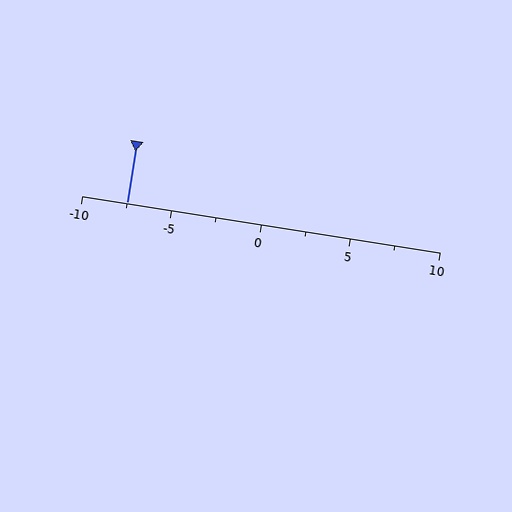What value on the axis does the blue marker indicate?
The marker indicates approximately -7.5.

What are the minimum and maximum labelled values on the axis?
The axis runs from -10 to 10.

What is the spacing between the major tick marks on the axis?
The major ticks are spaced 5 apart.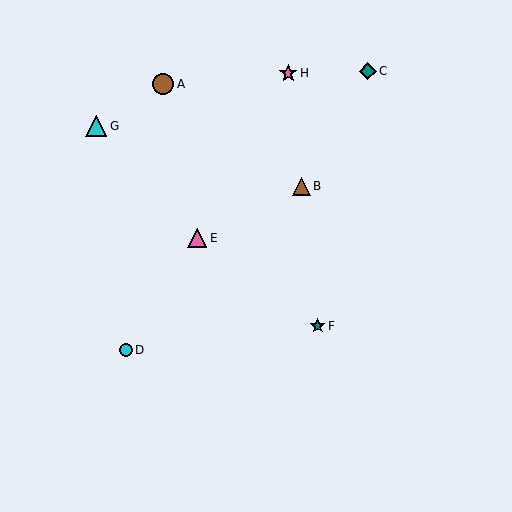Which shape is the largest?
The brown circle (labeled A) is the largest.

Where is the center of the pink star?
The center of the pink star is at (288, 73).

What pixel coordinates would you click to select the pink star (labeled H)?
Click at (288, 73) to select the pink star H.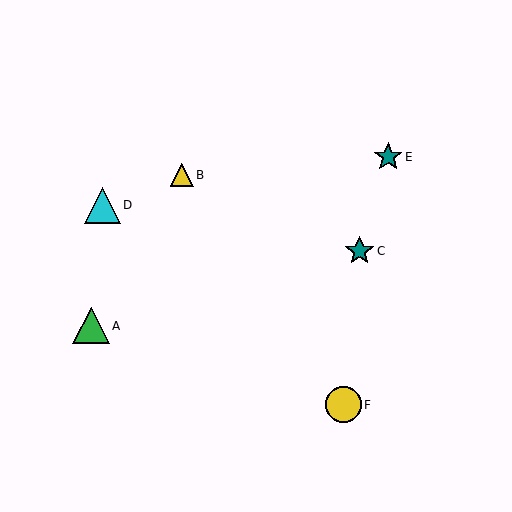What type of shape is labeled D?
Shape D is a cyan triangle.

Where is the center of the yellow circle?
The center of the yellow circle is at (343, 405).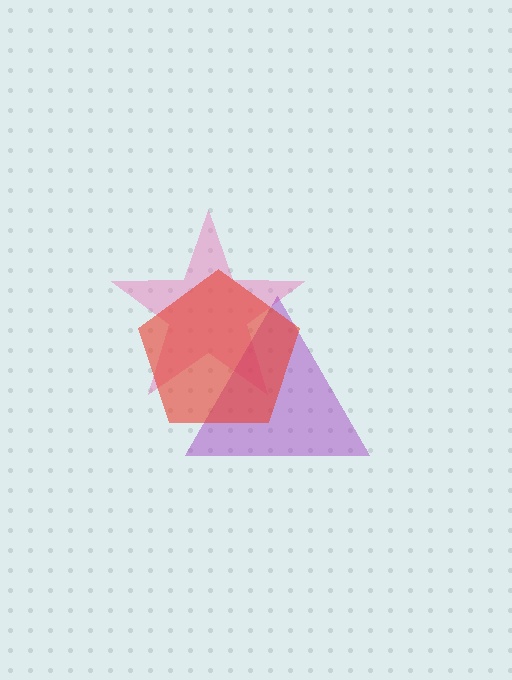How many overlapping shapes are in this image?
There are 3 overlapping shapes in the image.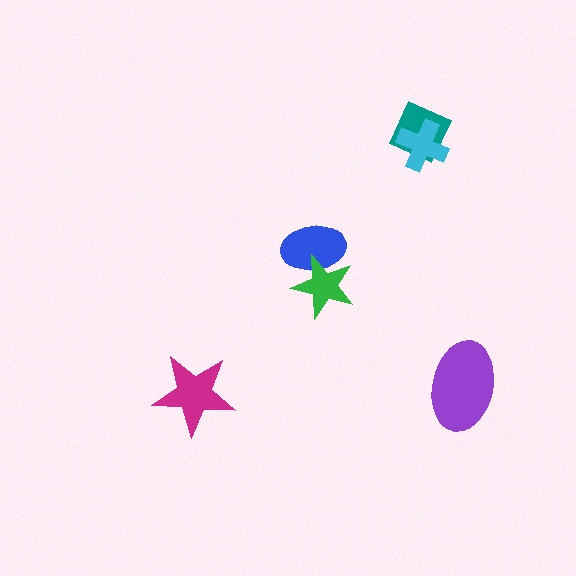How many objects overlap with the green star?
1 object overlaps with the green star.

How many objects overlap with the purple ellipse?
0 objects overlap with the purple ellipse.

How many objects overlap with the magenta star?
0 objects overlap with the magenta star.